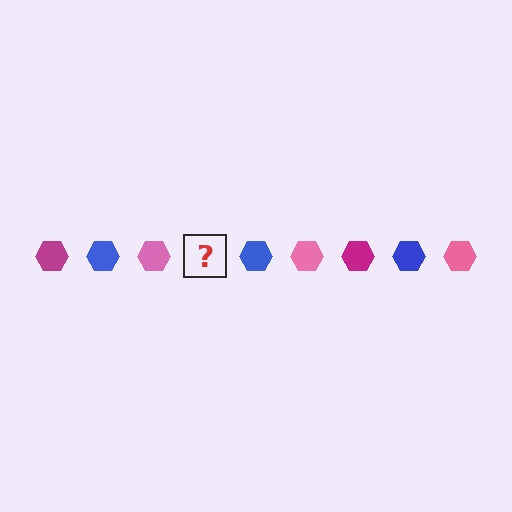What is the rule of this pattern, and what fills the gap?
The rule is that the pattern cycles through magenta, blue, pink hexagons. The gap should be filled with a magenta hexagon.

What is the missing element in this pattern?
The missing element is a magenta hexagon.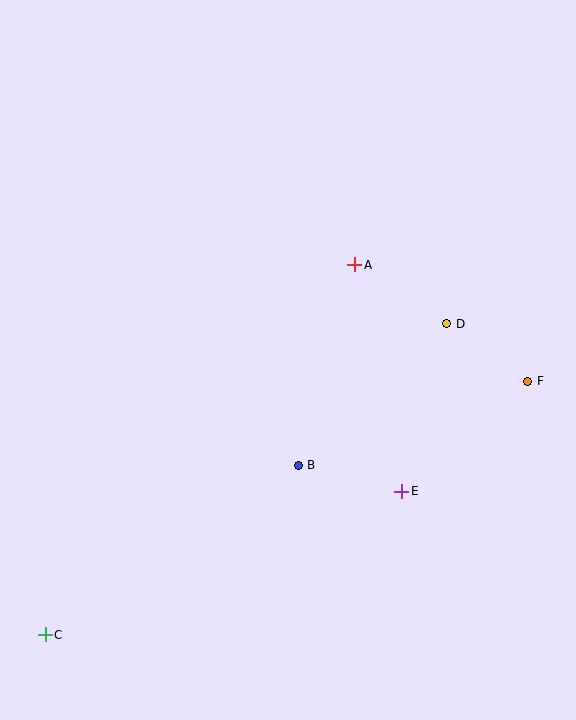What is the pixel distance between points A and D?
The distance between A and D is 109 pixels.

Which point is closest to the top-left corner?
Point A is closest to the top-left corner.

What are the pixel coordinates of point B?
Point B is at (298, 465).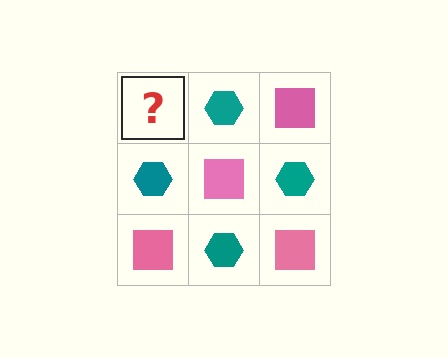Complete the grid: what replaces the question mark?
The question mark should be replaced with a pink square.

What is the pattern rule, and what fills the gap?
The rule is that it alternates pink square and teal hexagon in a checkerboard pattern. The gap should be filled with a pink square.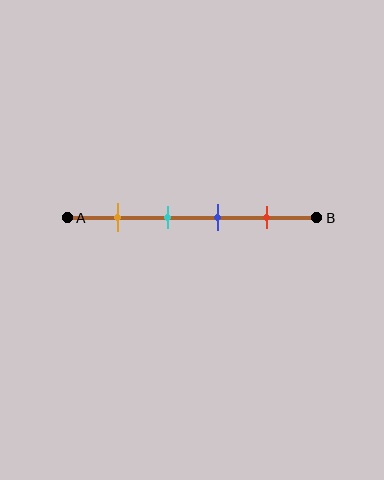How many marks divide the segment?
There are 4 marks dividing the segment.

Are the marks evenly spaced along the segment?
Yes, the marks are approximately evenly spaced.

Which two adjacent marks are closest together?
The cyan and blue marks are the closest adjacent pair.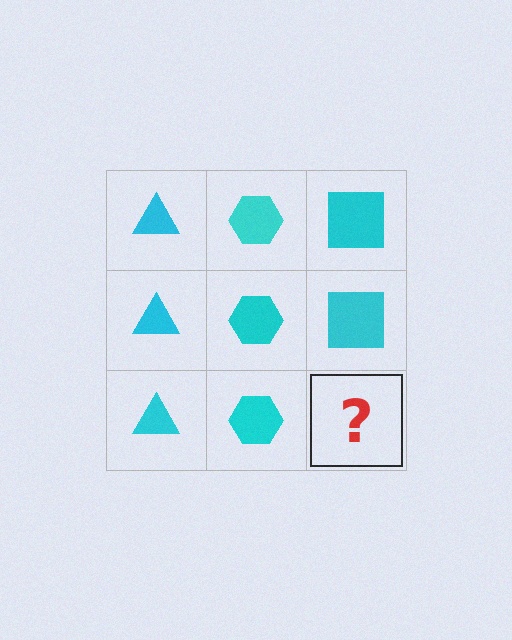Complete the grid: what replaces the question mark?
The question mark should be replaced with a cyan square.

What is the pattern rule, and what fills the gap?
The rule is that each column has a consistent shape. The gap should be filled with a cyan square.